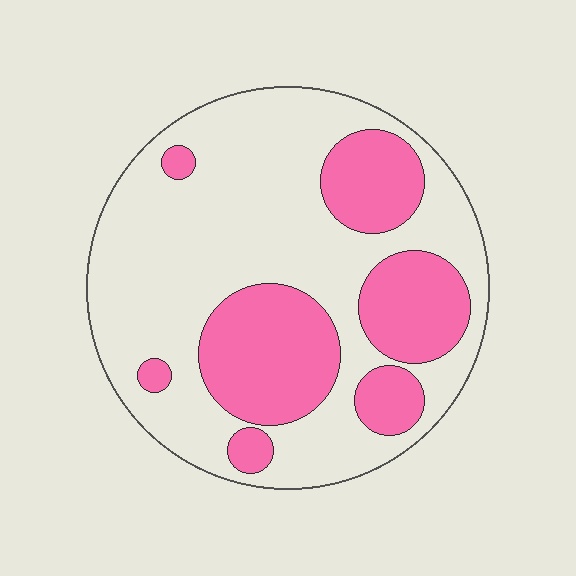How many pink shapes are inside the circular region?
7.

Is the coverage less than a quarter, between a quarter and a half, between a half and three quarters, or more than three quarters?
Between a quarter and a half.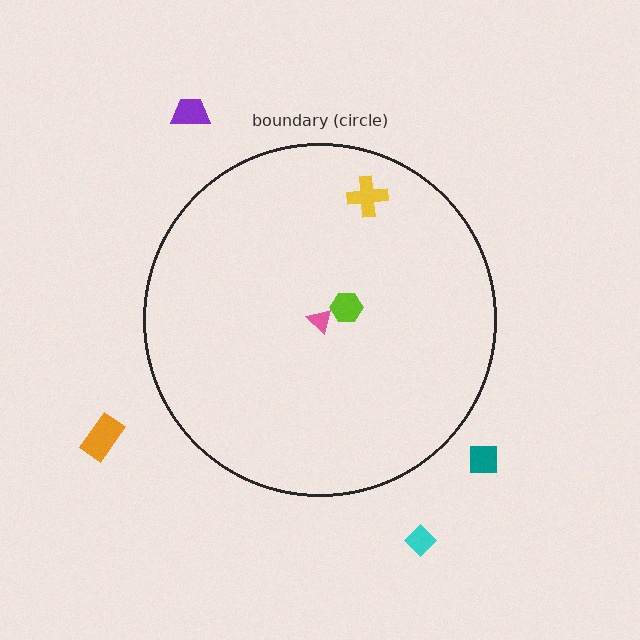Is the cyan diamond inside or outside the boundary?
Outside.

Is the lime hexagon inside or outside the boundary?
Inside.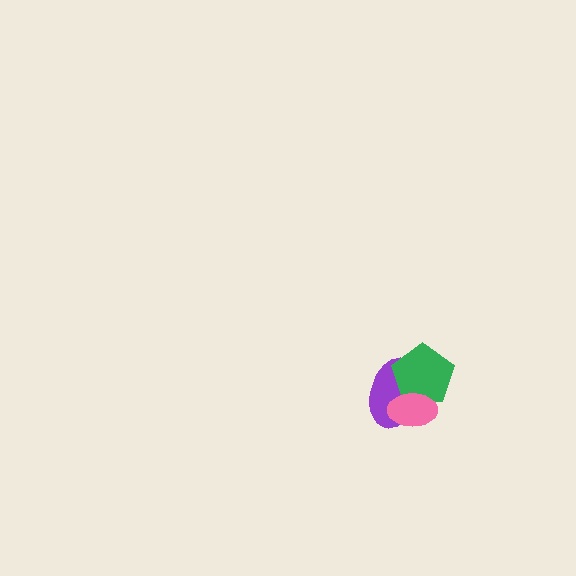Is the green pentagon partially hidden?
Yes, it is partially covered by another shape.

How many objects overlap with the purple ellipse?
2 objects overlap with the purple ellipse.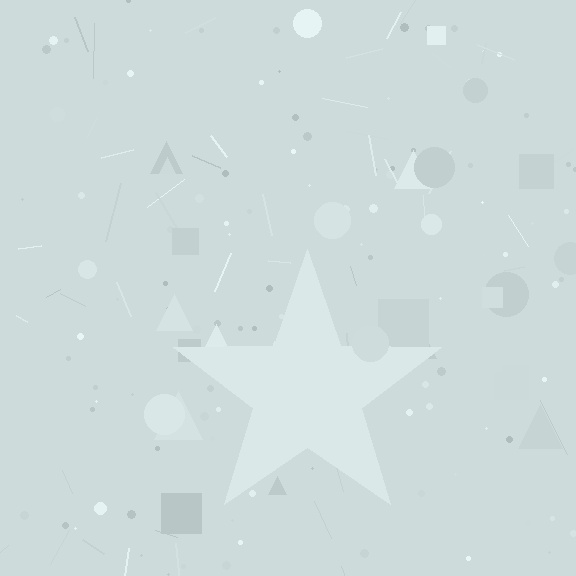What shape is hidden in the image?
A star is hidden in the image.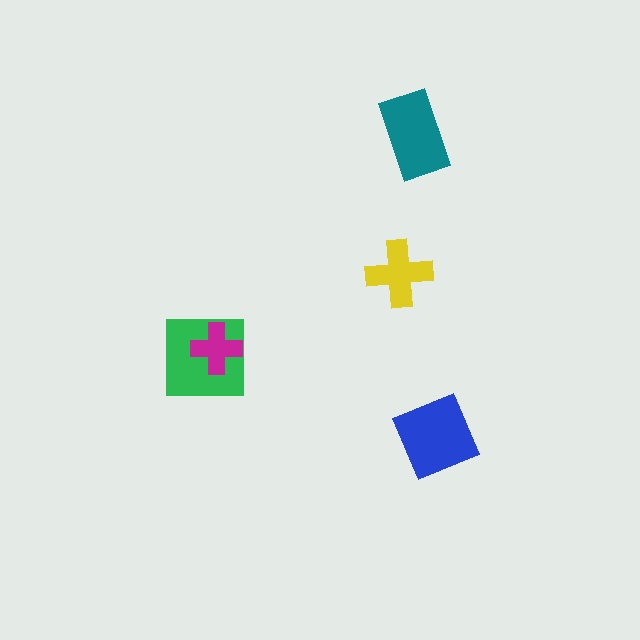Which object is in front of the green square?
The magenta cross is in front of the green square.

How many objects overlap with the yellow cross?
0 objects overlap with the yellow cross.